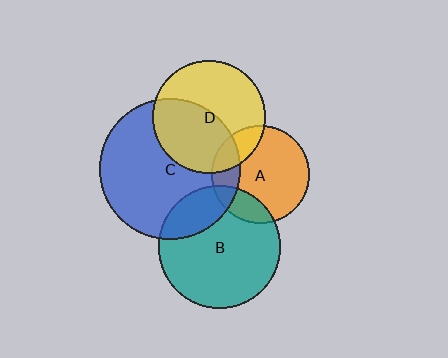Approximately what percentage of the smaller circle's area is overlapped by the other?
Approximately 20%.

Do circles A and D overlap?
Yes.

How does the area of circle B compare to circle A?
Approximately 1.6 times.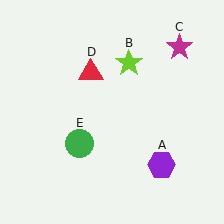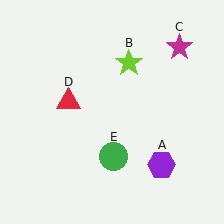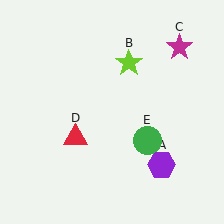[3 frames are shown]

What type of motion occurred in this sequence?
The red triangle (object D), green circle (object E) rotated counterclockwise around the center of the scene.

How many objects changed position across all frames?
2 objects changed position: red triangle (object D), green circle (object E).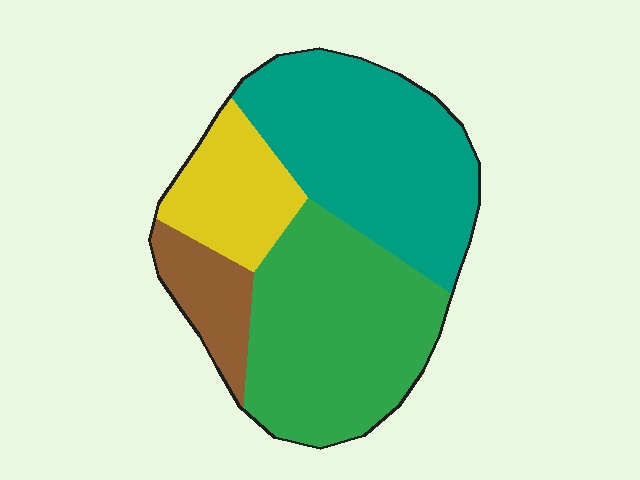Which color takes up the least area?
Brown, at roughly 10%.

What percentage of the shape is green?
Green takes up about three eighths (3/8) of the shape.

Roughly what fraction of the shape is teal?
Teal covers about 35% of the shape.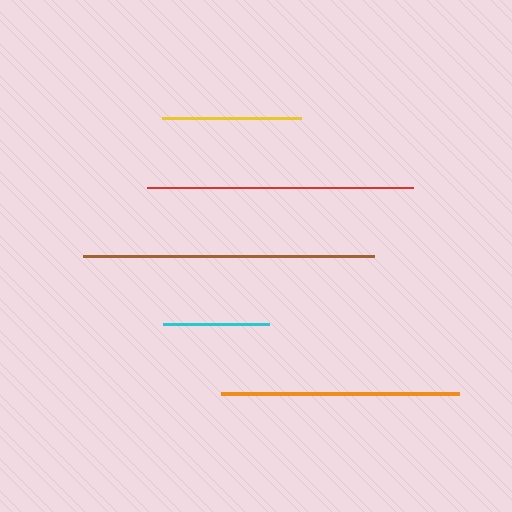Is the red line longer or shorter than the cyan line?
The red line is longer than the cyan line.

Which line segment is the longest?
The brown line is the longest at approximately 291 pixels.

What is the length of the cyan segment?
The cyan segment is approximately 106 pixels long.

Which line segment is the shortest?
The cyan line is the shortest at approximately 106 pixels.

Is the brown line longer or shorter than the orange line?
The brown line is longer than the orange line.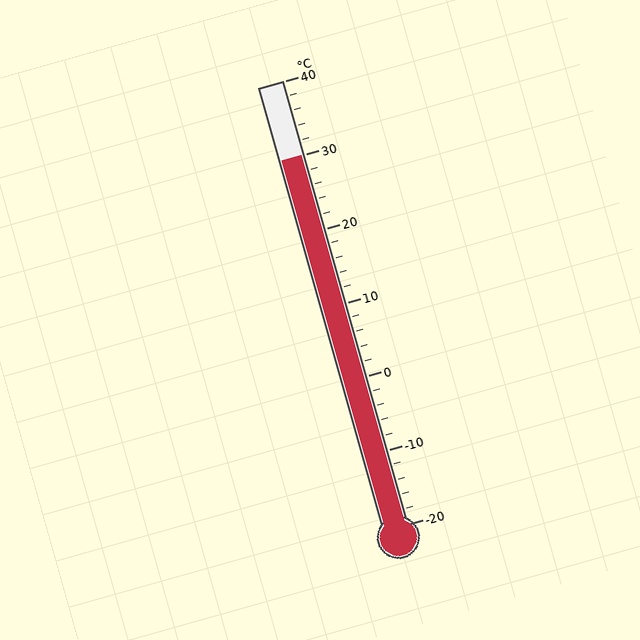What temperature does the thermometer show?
The thermometer shows approximately 30°C.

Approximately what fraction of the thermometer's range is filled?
The thermometer is filled to approximately 85% of its range.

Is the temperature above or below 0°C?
The temperature is above 0°C.